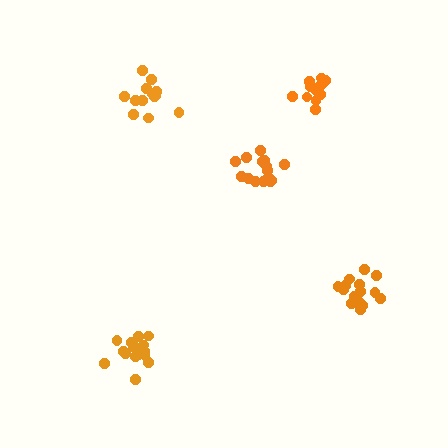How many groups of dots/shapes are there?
There are 5 groups.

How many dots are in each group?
Group 1: 18 dots, Group 2: 18 dots, Group 3: 13 dots, Group 4: 15 dots, Group 5: 16 dots (80 total).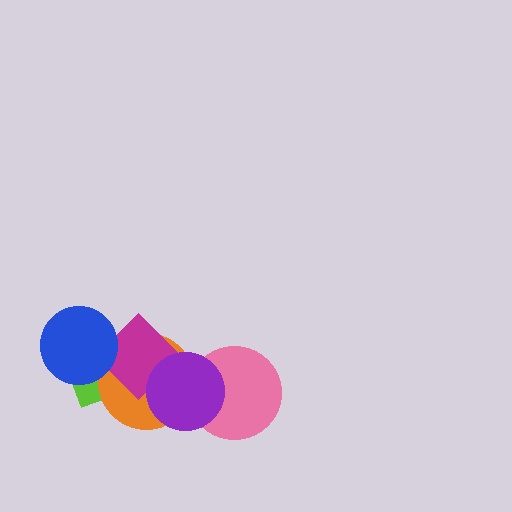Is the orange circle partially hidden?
Yes, it is partially covered by another shape.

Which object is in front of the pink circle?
The purple circle is in front of the pink circle.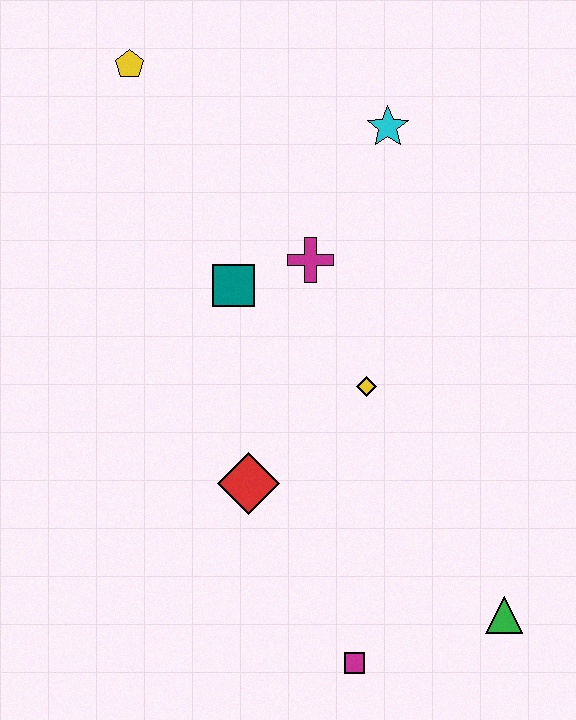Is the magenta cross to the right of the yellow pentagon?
Yes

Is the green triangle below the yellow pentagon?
Yes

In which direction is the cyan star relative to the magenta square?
The cyan star is above the magenta square.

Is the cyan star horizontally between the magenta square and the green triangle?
Yes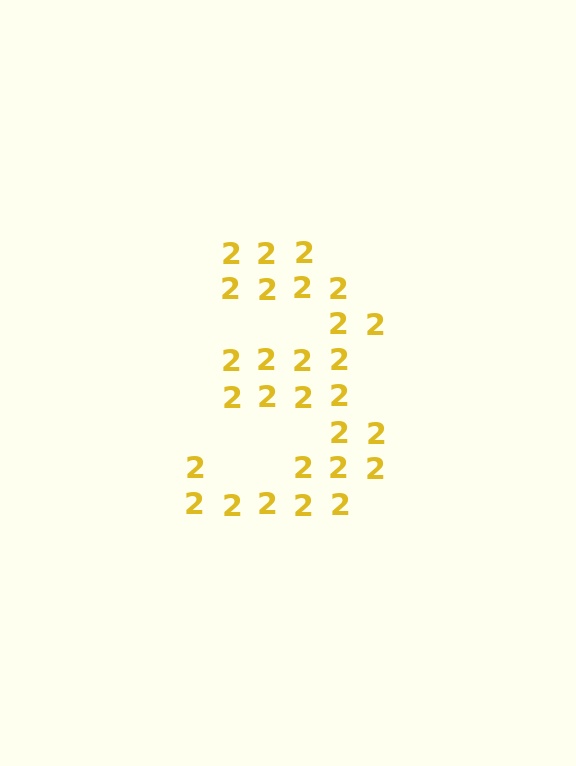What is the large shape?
The large shape is the digit 3.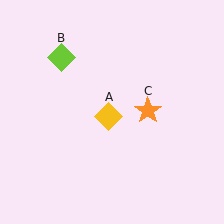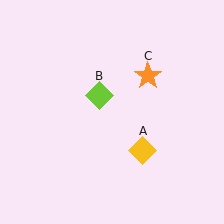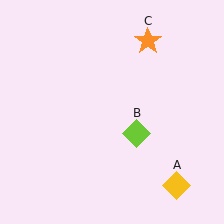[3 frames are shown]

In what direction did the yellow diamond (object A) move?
The yellow diamond (object A) moved down and to the right.